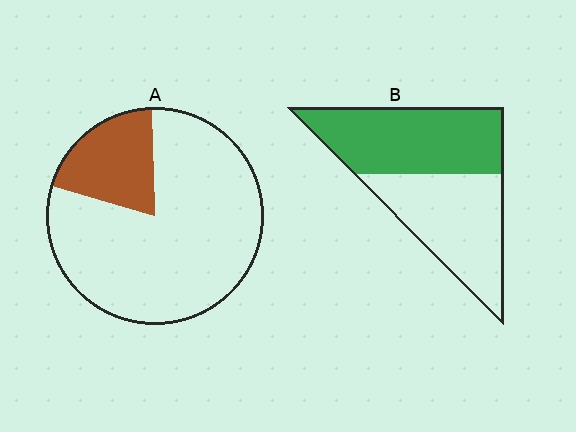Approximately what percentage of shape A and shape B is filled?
A is approximately 20% and B is approximately 50%.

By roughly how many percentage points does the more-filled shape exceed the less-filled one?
By roughly 30 percentage points (B over A).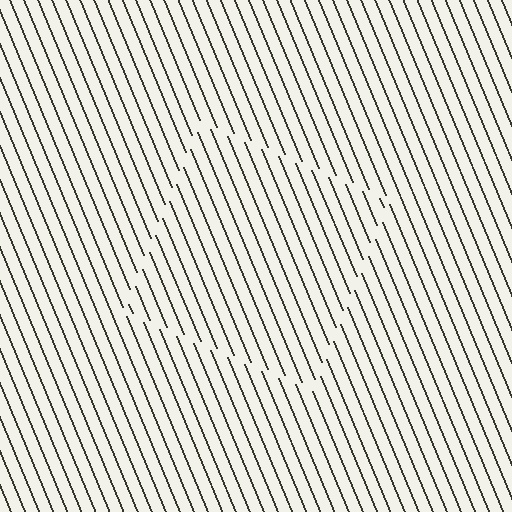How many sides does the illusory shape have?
4 sides — the line-ends trace a square.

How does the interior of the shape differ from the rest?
The interior of the shape contains the same grating, shifted by half a period — the contour is defined by the phase discontinuity where line-ends from the inner and outer gratings abut.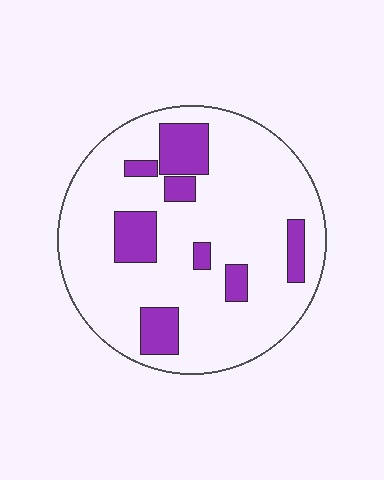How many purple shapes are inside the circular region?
8.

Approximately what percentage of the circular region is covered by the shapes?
Approximately 20%.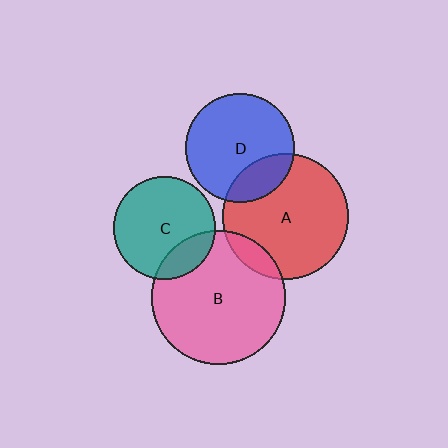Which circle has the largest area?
Circle B (pink).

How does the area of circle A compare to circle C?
Approximately 1.5 times.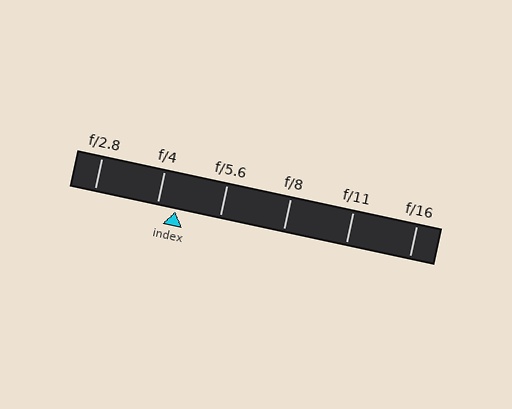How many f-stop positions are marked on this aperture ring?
There are 6 f-stop positions marked.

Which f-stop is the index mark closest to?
The index mark is closest to f/4.